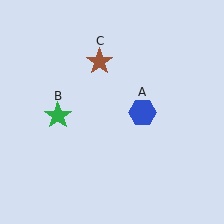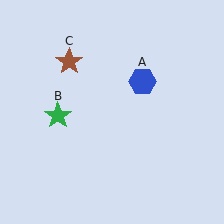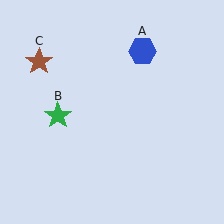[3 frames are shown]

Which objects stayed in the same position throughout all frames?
Green star (object B) remained stationary.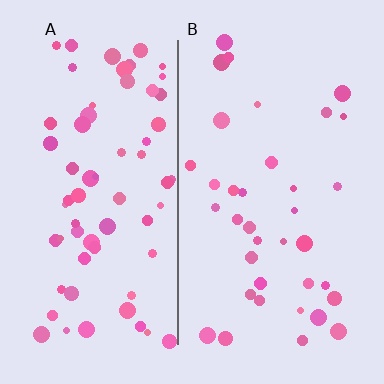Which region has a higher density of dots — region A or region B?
A (the left).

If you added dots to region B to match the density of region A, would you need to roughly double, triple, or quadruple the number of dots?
Approximately double.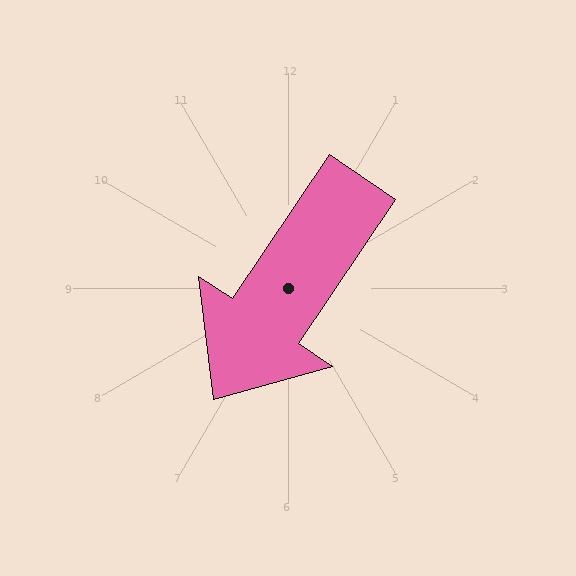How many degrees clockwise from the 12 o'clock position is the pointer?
Approximately 214 degrees.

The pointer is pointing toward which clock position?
Roughly 7 o'clock.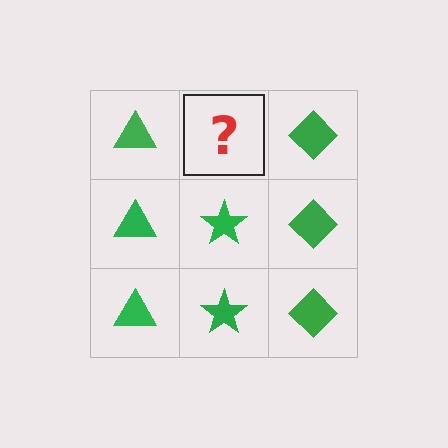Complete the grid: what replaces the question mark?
The question mark should be replaced with a green star.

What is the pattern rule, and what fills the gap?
The rule is that each column has a consistent shape. The gap should be filled with a green star.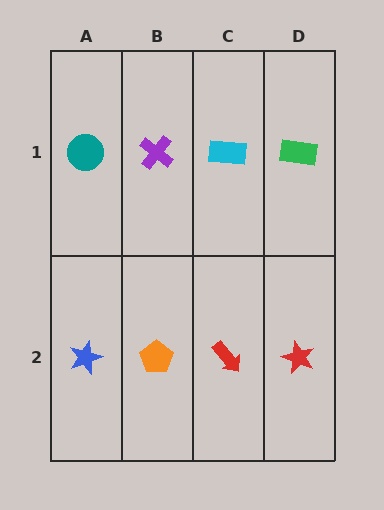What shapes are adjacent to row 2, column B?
A purple cross (row 1, column B), a blue star (row 2, column A), a red arrow (row 2, column C).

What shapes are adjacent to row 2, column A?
A teal circle (row 1, column A), an orange pentagon (row 2, column B).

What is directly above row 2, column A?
A teal circle.